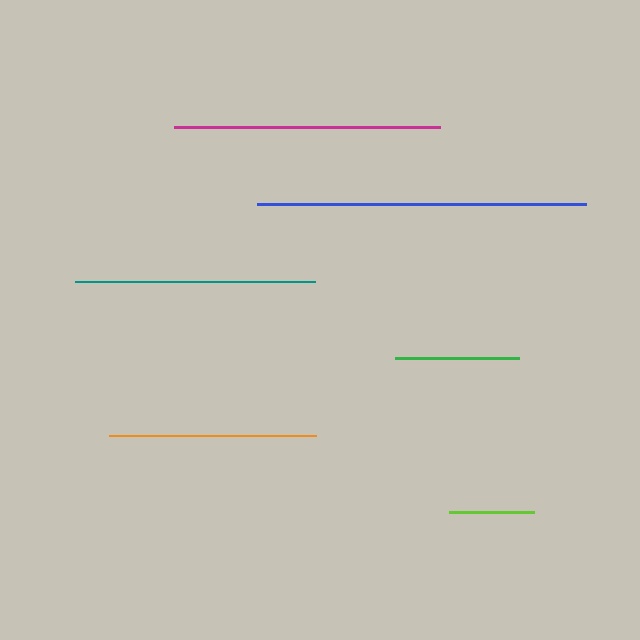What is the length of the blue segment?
The blue segment is approximately 329 pixels long.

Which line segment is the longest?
The blue line is the longest at approximately 329 pixels.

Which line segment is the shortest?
The lime line is the shortest at approximately 85 pixels.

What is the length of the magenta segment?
The magenta segment is approximately 266 pixels long.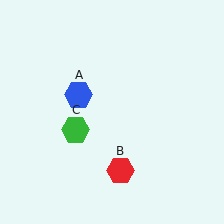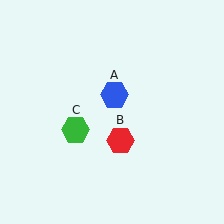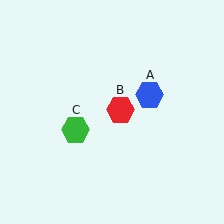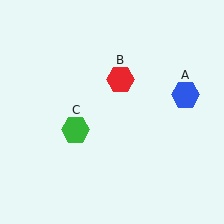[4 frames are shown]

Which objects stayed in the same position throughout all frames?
Green hexagon (object C) remained stationary.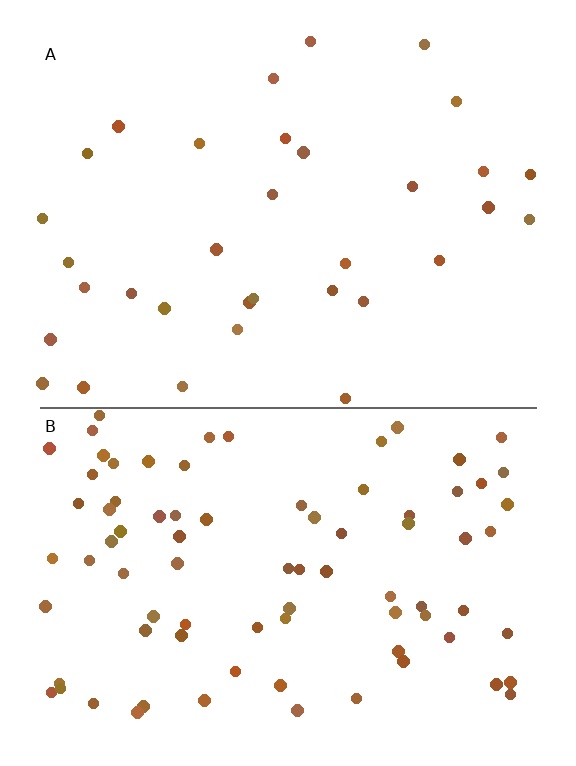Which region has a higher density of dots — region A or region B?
B (the bottom).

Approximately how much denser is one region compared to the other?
Approximately 2.6× — region B over region A.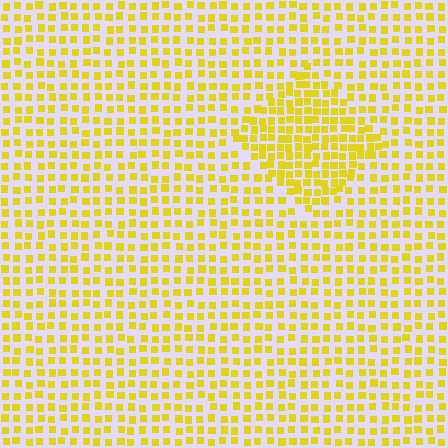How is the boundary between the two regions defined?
The boundary is defined by a change in element density (approximately 1.7x ratio). All elements are the same color, size, and shape.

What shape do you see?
I see a diamond.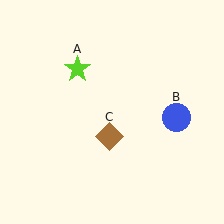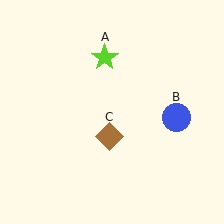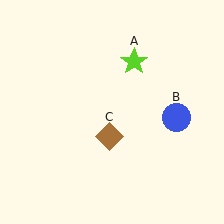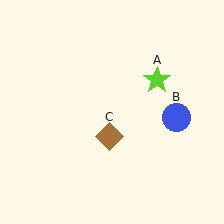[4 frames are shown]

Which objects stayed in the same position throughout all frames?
Blue circle (object B) and brown diamond (object C) remained stationary.